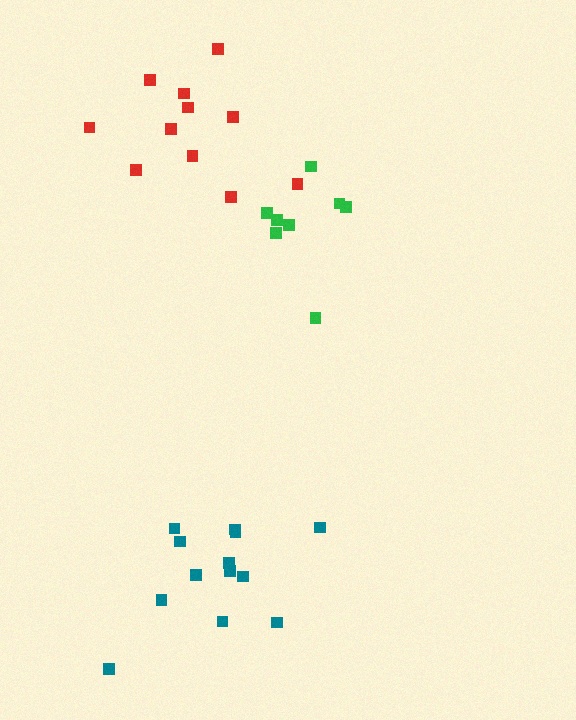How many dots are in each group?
Group 1: 8 dots, Group 2: 13 dots, Group 3: 11 dots (32 total).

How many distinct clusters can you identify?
There are 3 distinct clusters.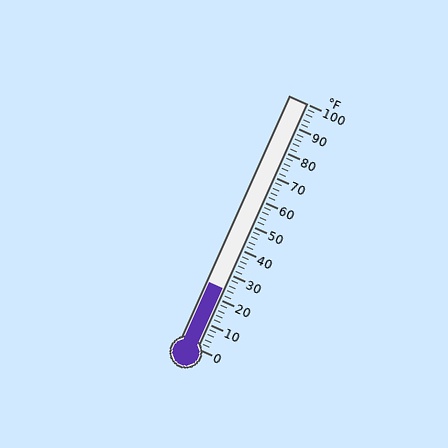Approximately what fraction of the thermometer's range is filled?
The thermometer is filled to approximately 25% of its range.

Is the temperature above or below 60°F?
The temperature is below 60°F.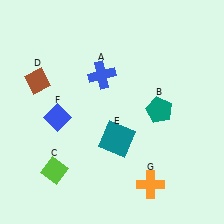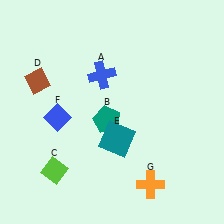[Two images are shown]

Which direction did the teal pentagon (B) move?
The teal pentagon (B) moved left.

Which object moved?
The teal pentagon (B) moved left.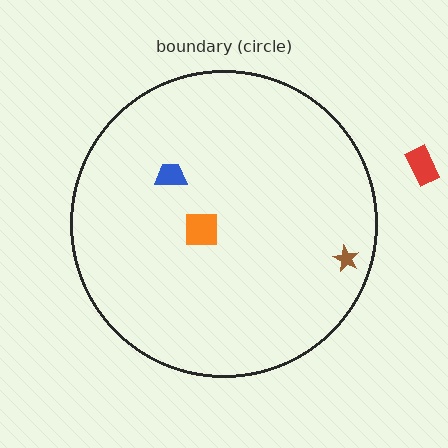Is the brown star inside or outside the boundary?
Inside.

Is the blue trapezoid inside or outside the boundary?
Inside.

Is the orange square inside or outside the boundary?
Inside.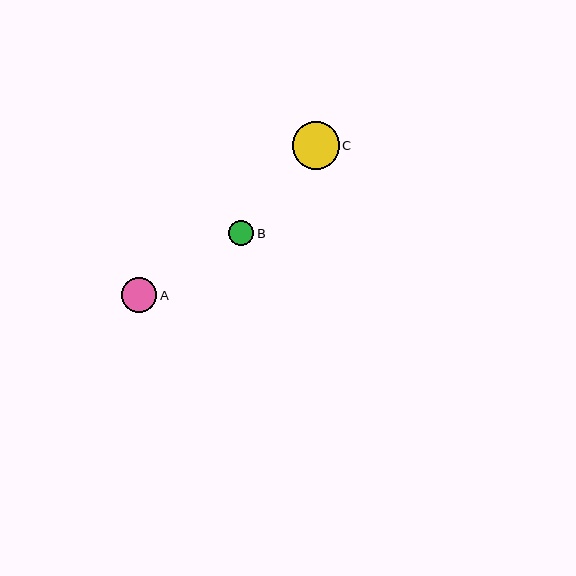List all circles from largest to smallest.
From largest to smallest: C, A, B.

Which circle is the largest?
Circle C is the largest with a size of approximately 47 pixels.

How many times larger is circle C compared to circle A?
Circle C is approximately 1.4 times the size of circle A.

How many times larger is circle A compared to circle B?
Circle A is approximately 1.4 times the size of circle B.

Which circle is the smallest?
Circle B is the smallest with a size of approximately 25 pixels.